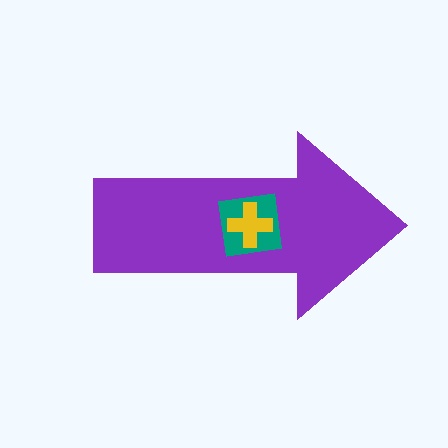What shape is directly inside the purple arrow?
The teal square.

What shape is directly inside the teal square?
The yellow cross.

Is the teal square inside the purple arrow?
Yes.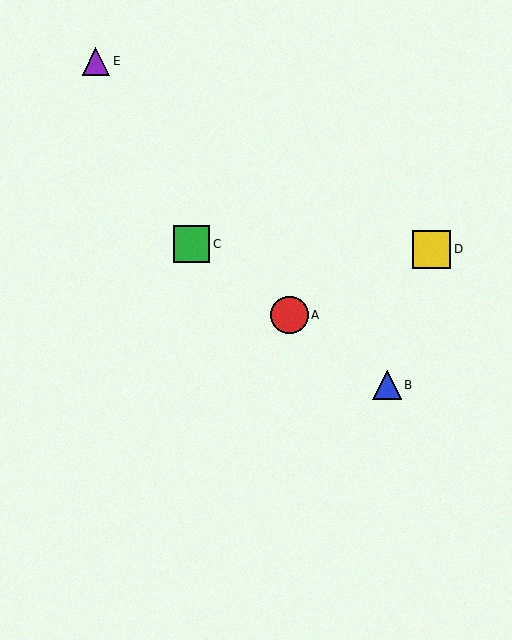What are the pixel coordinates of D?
Object D is at (432, 249).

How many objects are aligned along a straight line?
3 objects (A, B, C) are aligned along a straight line.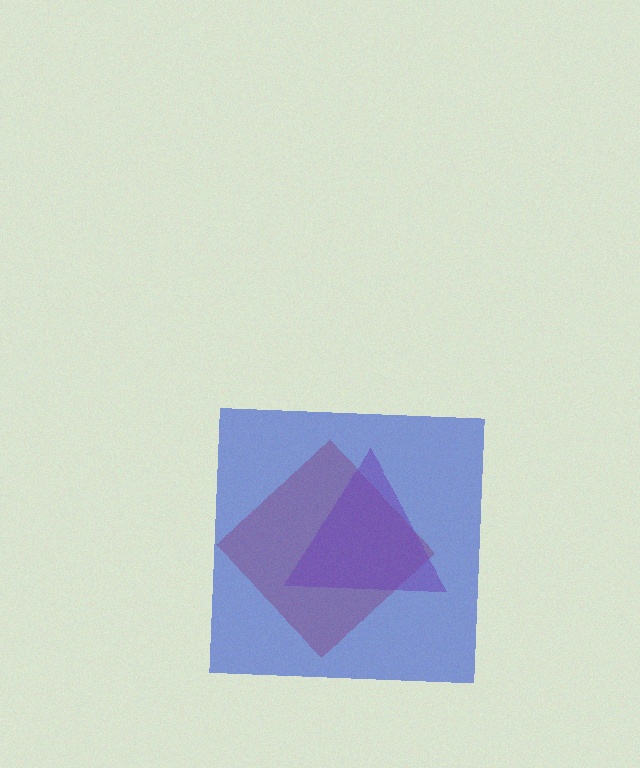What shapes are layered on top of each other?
The layered shapes are: a red diamond, a magenta triangle, a blue square.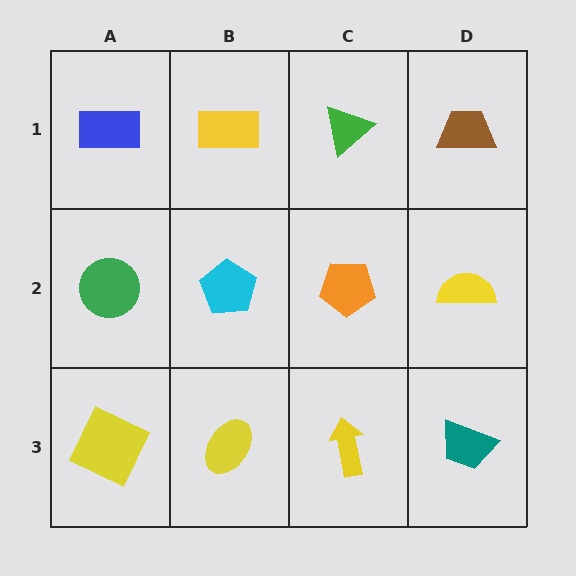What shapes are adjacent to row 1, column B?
A cyan pentagon (row 2, column B), a blue rectangle (row 1, column A), a green triangle (row 1, column C).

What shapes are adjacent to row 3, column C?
An orange pentagon (row 2, column C), a yellow ellipse (row 3, column B), a teal trapezoid (row 3, column D).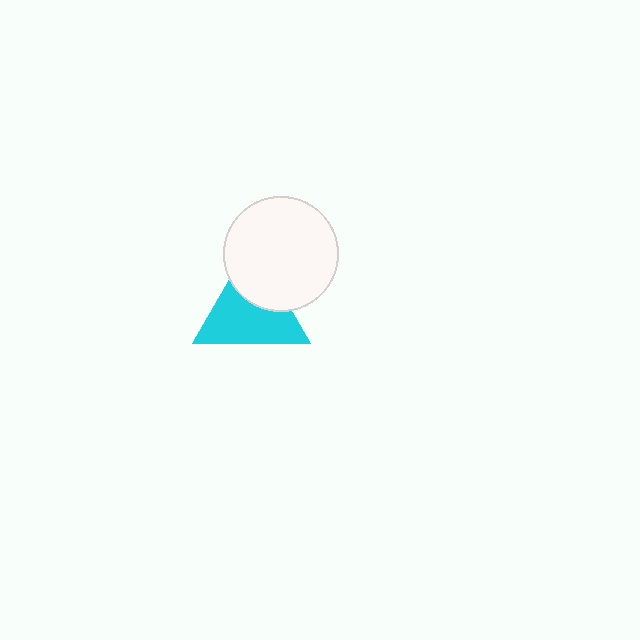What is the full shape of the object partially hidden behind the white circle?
The partially hidden object is a cyan triangle.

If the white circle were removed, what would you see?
You would see the complete cyan triangle.